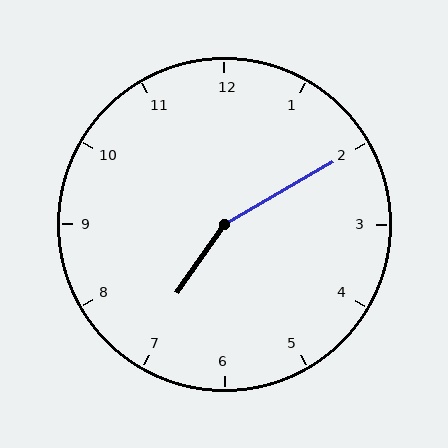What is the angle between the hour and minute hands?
Approximately 155 degrees.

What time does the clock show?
7:10.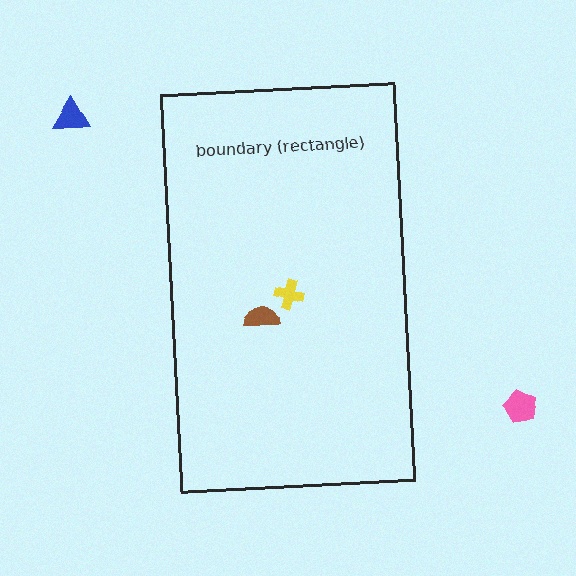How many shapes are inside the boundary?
2 inside, 2 outside.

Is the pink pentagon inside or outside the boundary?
Outside.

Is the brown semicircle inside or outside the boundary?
Inside.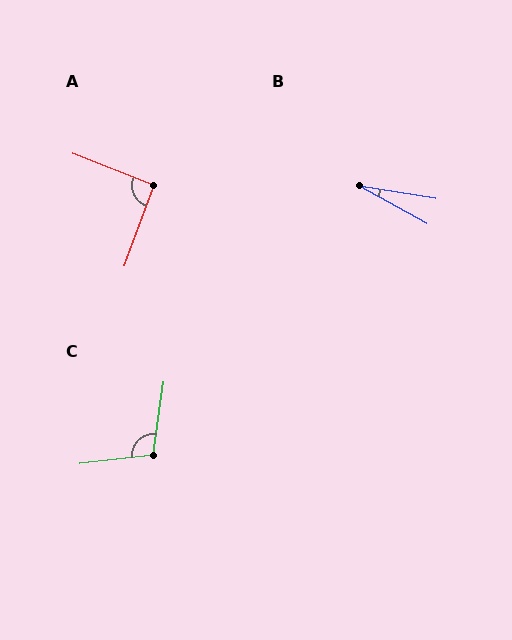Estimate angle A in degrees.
Approximately 92 degrees.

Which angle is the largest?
C, at approximately 105 degrees.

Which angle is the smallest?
B, at approximately 20 degrees.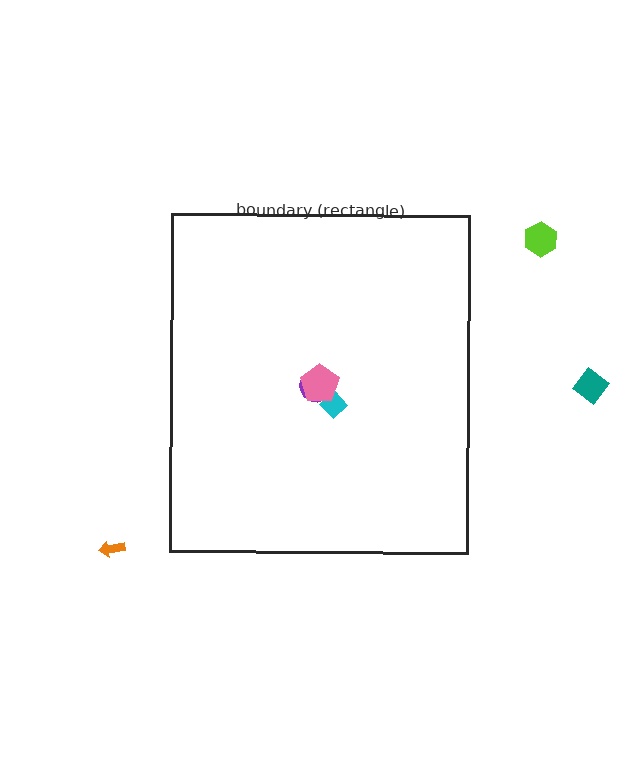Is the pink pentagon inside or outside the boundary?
Inside.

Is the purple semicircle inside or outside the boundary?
Inside.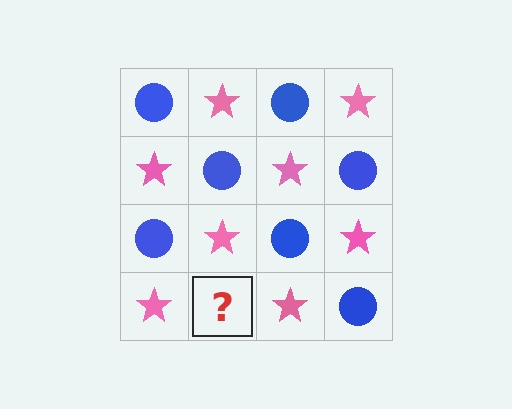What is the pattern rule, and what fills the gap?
The rule is that it alternates blue circle and pink star in a checkerboard pattern. The gap should be filled with a blue circle.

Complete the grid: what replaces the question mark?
The question mark should be replaced with a blue circle.